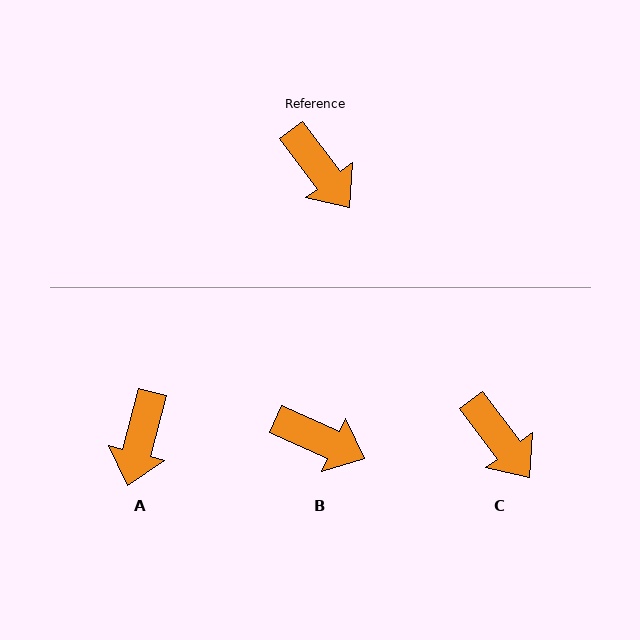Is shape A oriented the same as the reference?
No, it is off by about 52 degrees.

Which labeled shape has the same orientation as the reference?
C.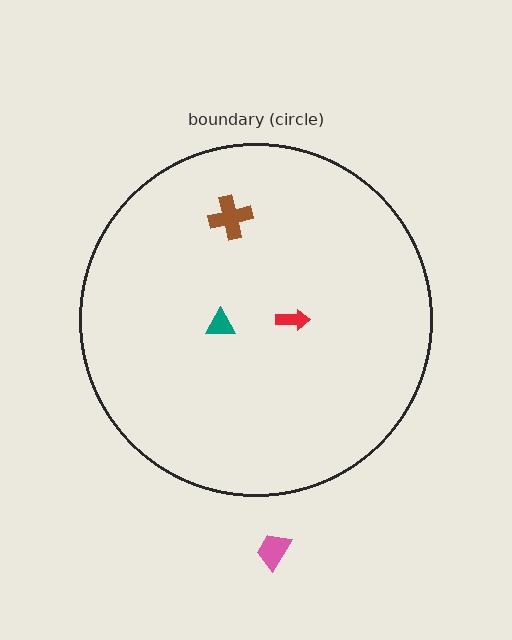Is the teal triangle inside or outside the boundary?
Inside.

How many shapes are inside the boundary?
3 inside, 1 outside.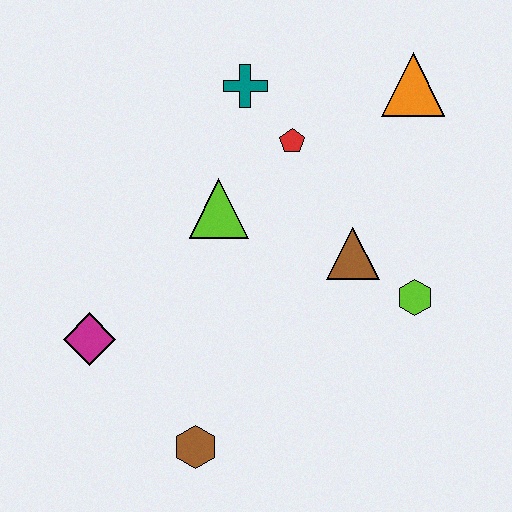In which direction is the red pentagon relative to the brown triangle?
The red pentagon is above the brown triangle.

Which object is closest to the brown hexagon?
The magenta diamond is closest to the brown hexagon.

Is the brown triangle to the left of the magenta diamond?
No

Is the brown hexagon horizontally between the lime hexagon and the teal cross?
No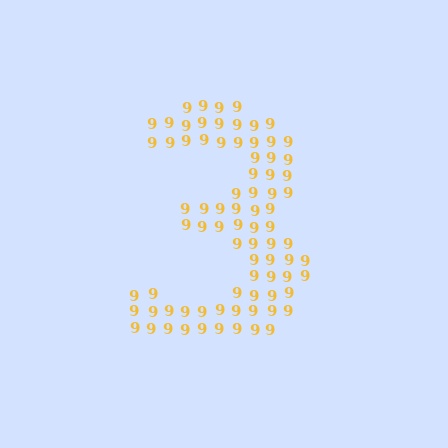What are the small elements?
The small elements are digit 9's.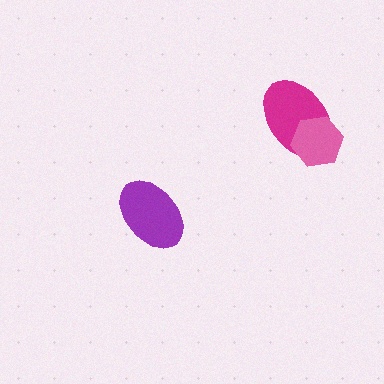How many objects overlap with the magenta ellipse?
1 object overlaps with the magenta ellipse.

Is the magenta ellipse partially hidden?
Yes, it is partially covered by another shape.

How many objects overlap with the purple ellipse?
0 objects overlap with the purple ellipse.